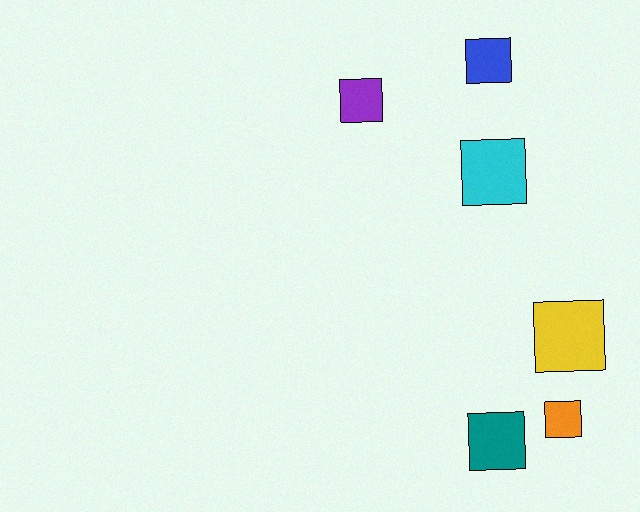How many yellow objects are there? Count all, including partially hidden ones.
There is 1 yellow object.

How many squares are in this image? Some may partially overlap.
There are 6 squares.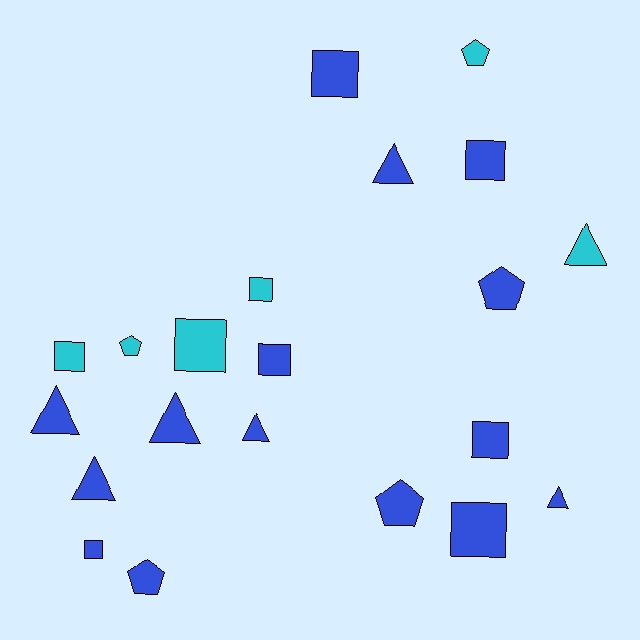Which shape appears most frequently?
Square, with 9 objects.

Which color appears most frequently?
Blue, with 15 objects.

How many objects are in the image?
There are 21 objects.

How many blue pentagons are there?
There are 3 blue pentagons.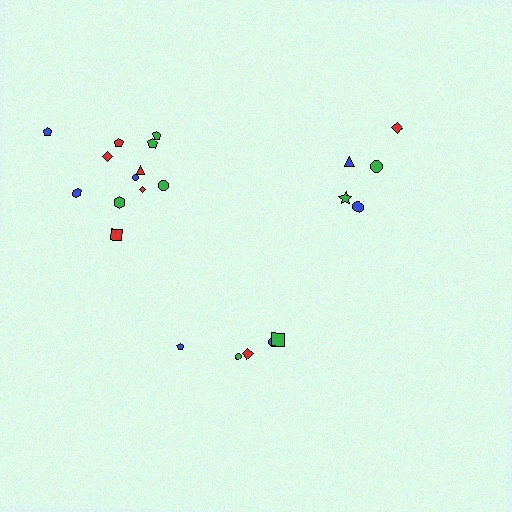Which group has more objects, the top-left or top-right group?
The top-left group.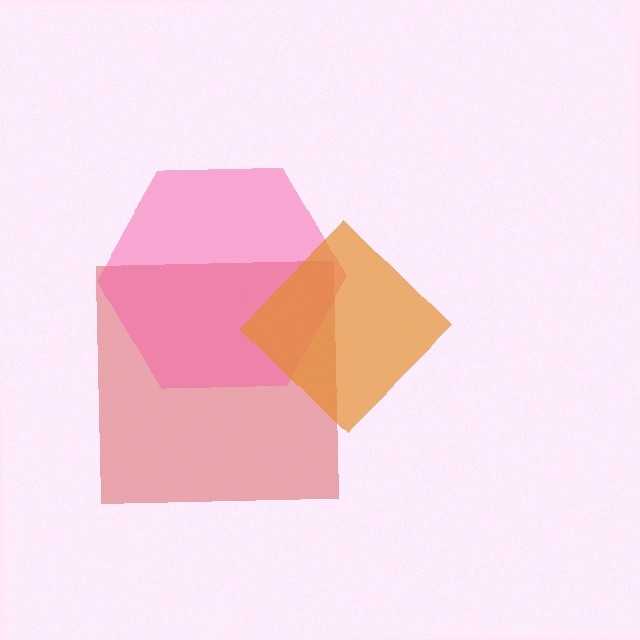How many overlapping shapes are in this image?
There are 3 overlapping shapes in the image.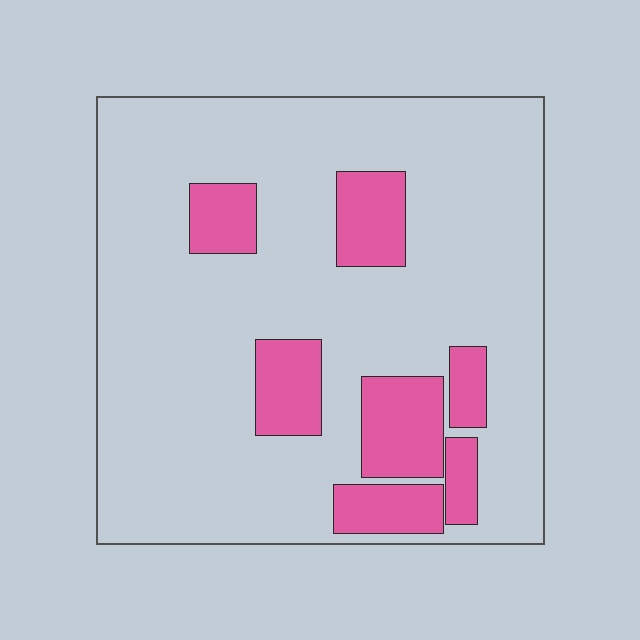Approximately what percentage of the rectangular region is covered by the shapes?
Approximately 20%.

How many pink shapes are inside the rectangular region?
7.